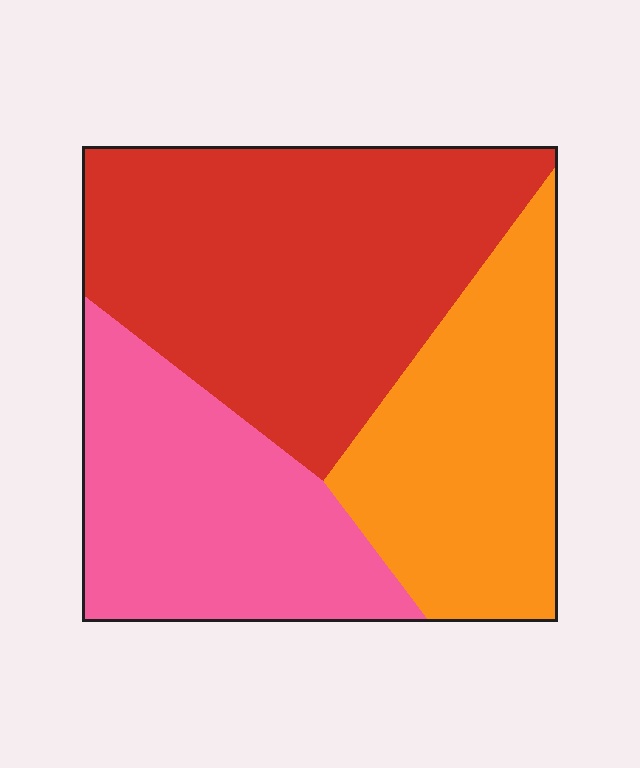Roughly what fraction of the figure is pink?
Pink takes up about one quarter (1/4) of the figure.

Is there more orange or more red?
Red.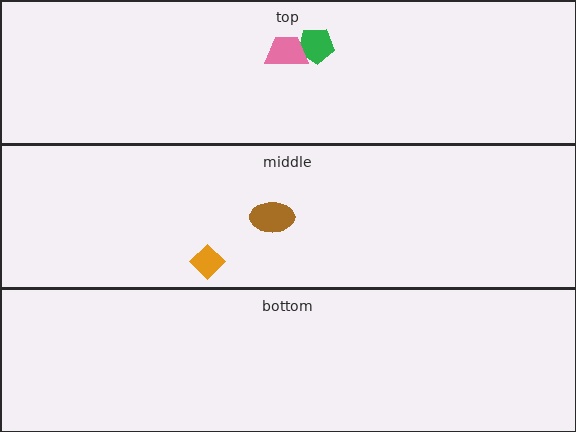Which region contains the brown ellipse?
The middle region.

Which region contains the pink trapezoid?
The top region.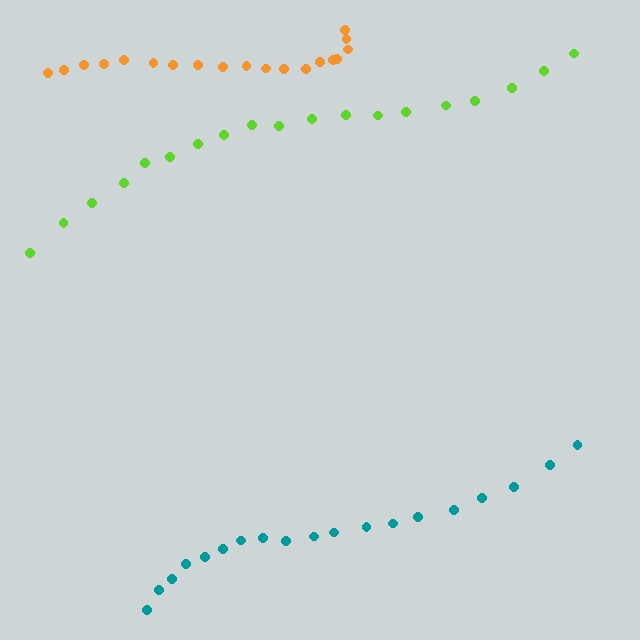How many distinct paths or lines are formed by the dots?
There are 3 distinct paths.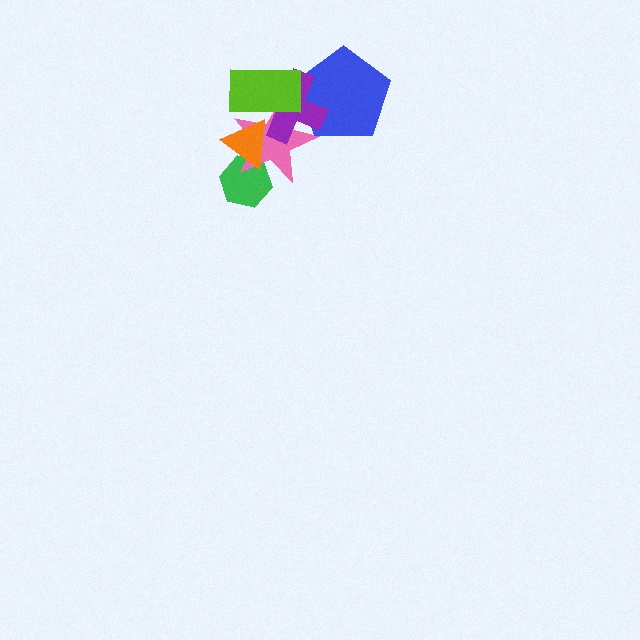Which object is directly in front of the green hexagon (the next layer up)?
The pink star is directly in front of the green hexagon.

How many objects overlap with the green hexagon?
2 objects overlap with the green hexagon.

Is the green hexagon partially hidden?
Yes, it is partially covered by another shape.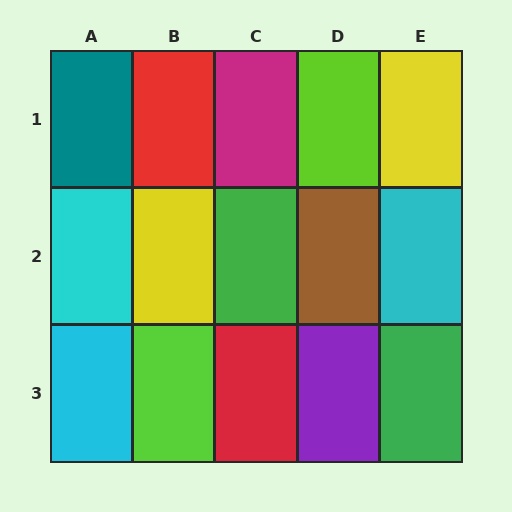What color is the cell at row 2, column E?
Cyan.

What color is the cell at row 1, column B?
Red.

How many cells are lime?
2 cells are lime.